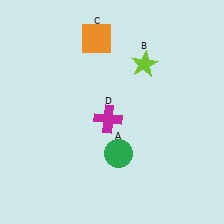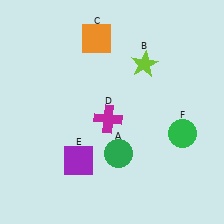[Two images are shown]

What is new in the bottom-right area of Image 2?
A green circle (F) was added in the bottom-right area of Image 2.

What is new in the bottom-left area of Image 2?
A purple square (E) was added in the bottom-left area of Image 2.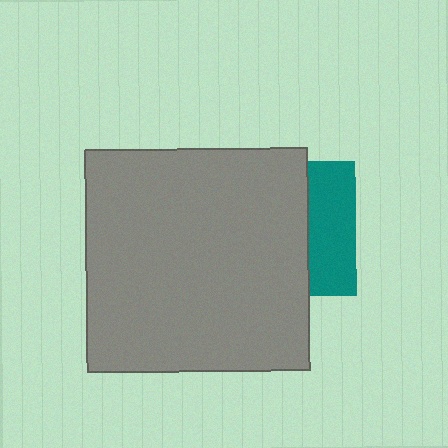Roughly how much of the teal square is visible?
A small part of it is visible (roughly 34%).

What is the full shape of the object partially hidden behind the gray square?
The partially hidden object is a teal square.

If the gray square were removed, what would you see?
You would see the complete teal square.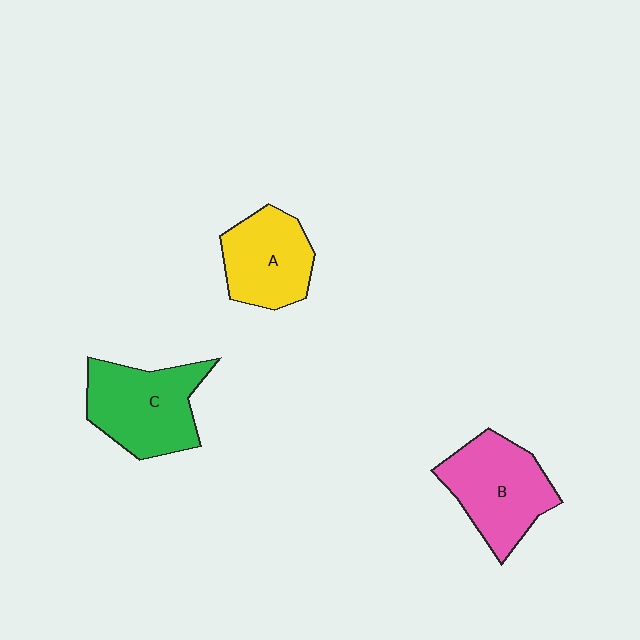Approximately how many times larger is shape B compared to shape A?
Approximately 1.2 times.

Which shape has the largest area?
Shape C (green).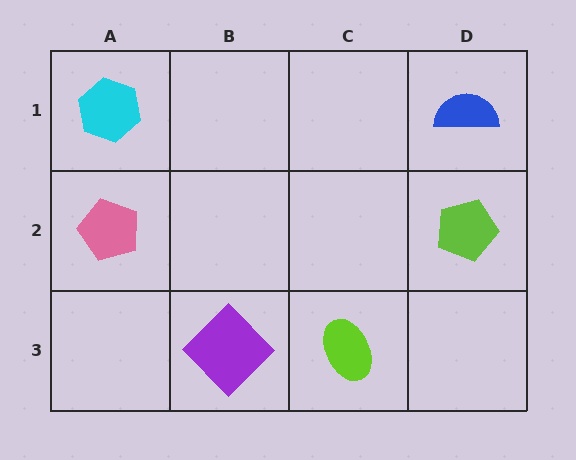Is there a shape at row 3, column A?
No, that cell is empty.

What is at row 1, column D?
A blue semicircle.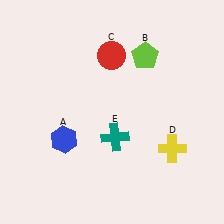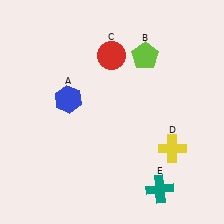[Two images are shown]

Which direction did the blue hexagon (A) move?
The blue hexagon (A) moved up.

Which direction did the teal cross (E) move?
The teal cross (E) moved down.